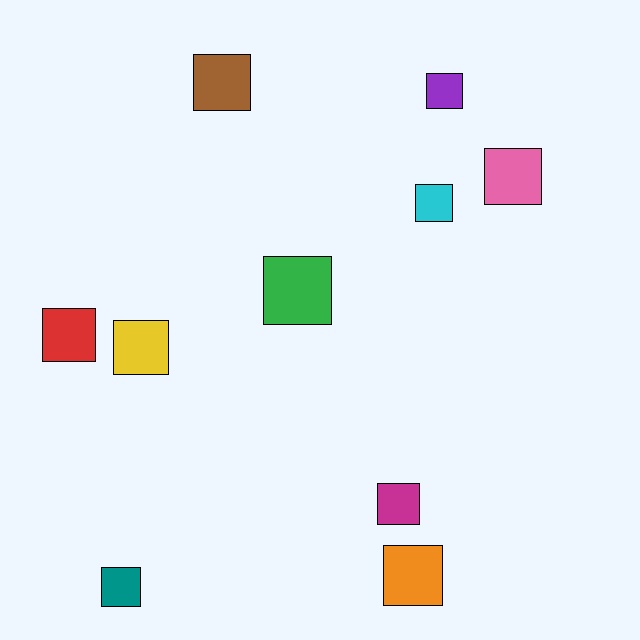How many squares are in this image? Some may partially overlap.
There are 10 squares.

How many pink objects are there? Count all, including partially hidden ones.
There is 1 pink object.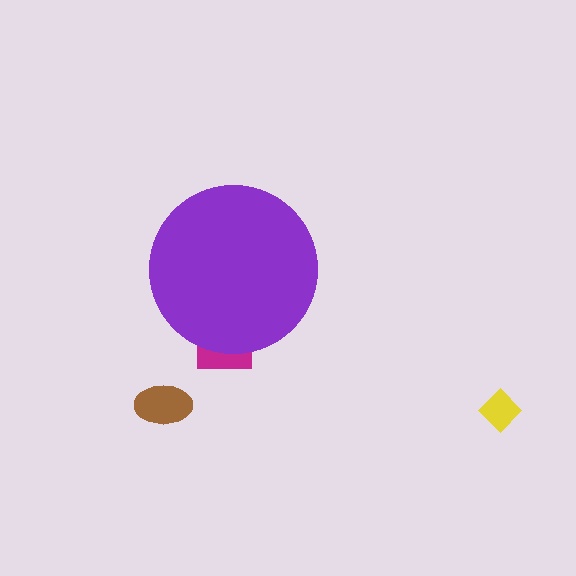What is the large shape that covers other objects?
A purple circle.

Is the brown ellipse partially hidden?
No, the brown ellipse is fully visible.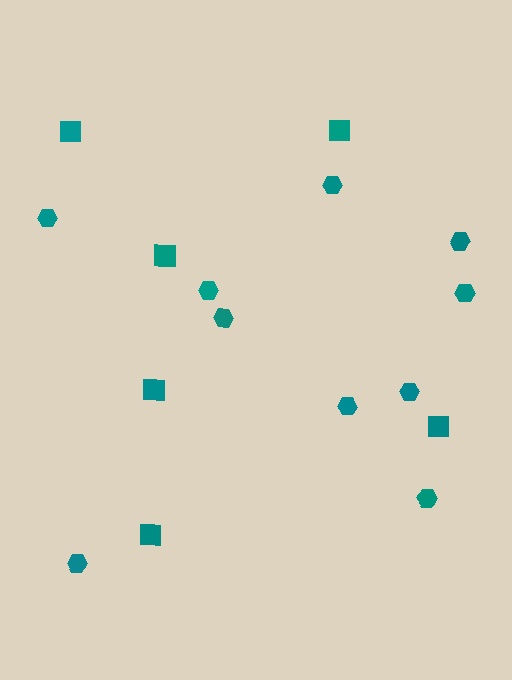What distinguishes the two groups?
There are 2 groups: one group of squares (6) and one group of hexagons (10).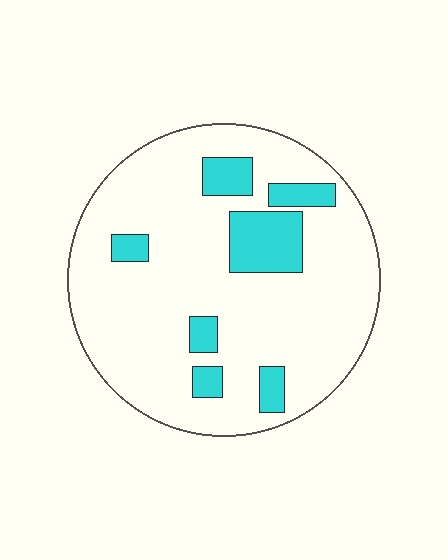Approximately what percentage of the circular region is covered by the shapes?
Approximately 15%.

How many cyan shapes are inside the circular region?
7.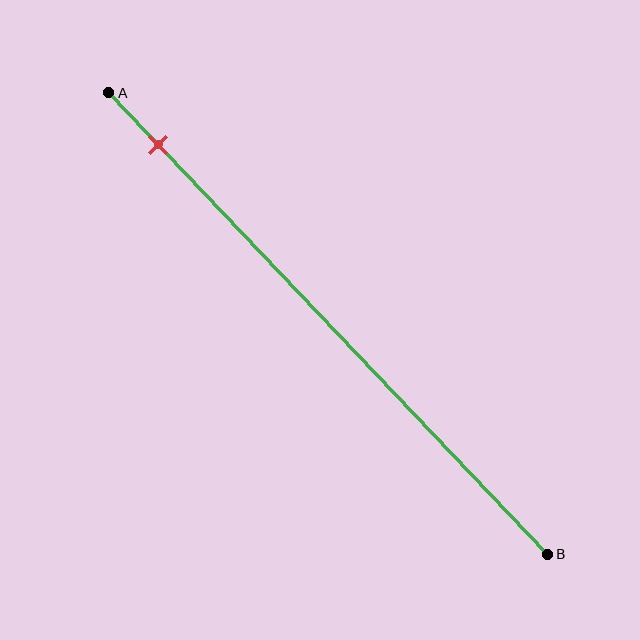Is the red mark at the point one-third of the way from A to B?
No, the mark is at about 10% from A, not at the 33% one-third point.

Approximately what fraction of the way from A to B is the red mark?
The red mark is approximately 10% of the way from A to B.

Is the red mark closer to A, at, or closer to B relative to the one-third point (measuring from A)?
The red mark is closer to point A than the one-third point of segment AB.